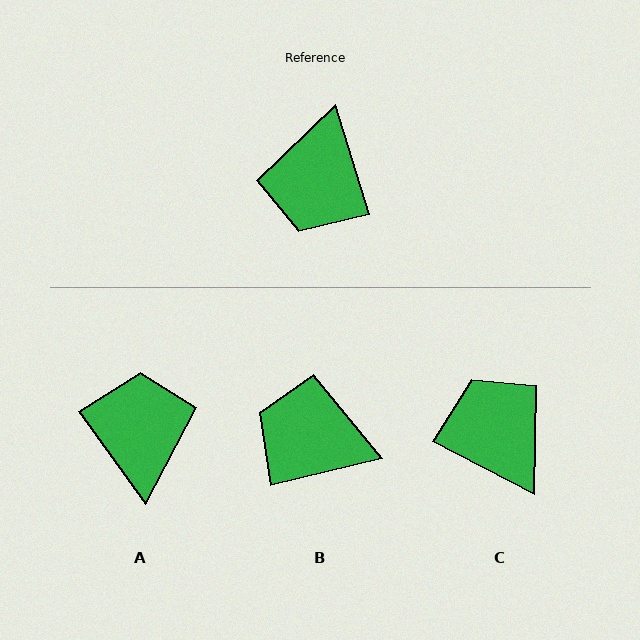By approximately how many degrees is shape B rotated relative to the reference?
Approximately 95 degrees clockwise.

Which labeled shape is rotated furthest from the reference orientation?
A, about 162 degrees away.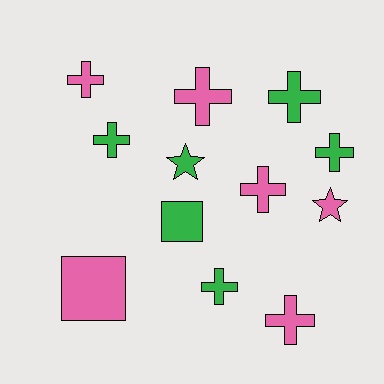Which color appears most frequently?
Pink, with 6 objects.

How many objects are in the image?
There are 12 objects.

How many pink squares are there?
There is 1 pink square.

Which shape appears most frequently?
Cross, with 8 objects.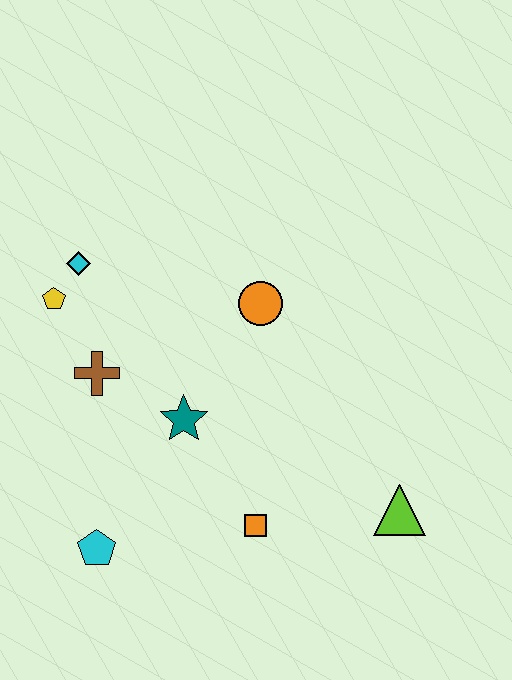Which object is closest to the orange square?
The teal star is closest to the orange square.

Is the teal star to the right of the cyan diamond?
Yes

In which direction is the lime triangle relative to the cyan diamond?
The lime triangle is to the right of the cyan diamond.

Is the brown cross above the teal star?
Yes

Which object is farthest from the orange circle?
The cyan pentagon is farthest from the orange circle.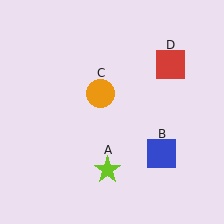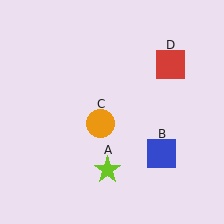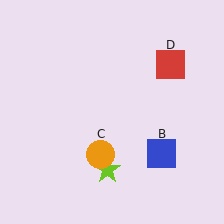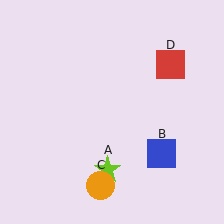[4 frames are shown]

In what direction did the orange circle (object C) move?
The orange circle (object C) moved down.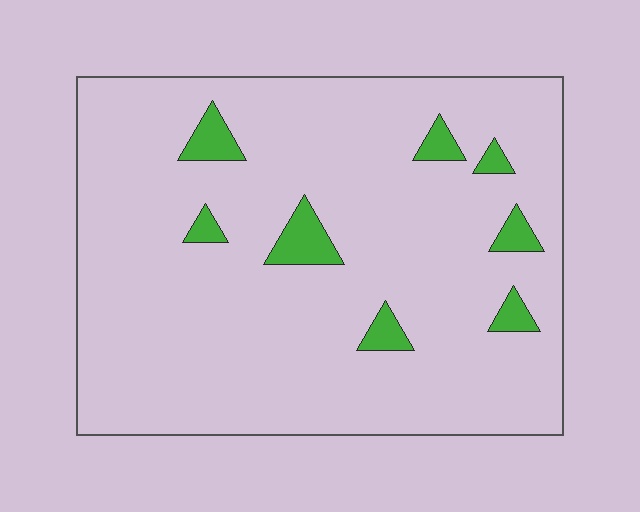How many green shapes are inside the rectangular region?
8.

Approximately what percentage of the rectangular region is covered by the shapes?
Approximately 5%.